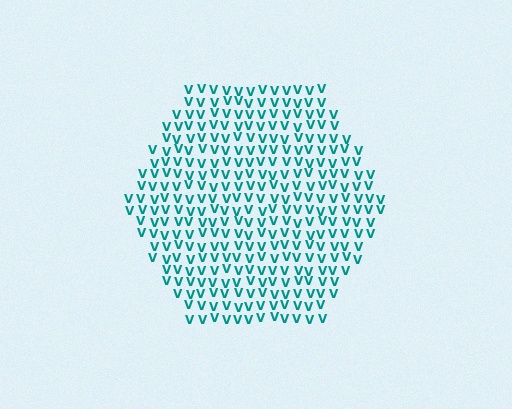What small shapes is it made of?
It is made of small letter V's.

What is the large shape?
The large shape is a hexagon.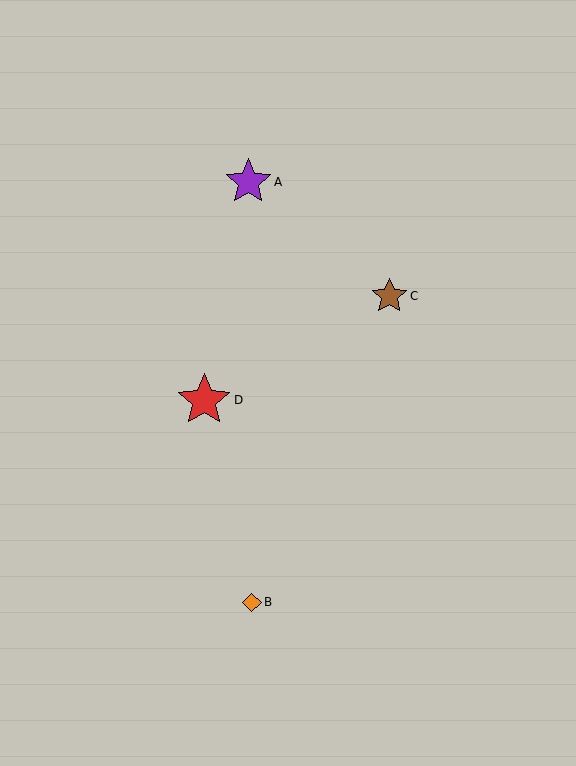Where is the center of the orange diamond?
The center of the orange diamond is at (252, 602).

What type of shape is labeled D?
Shape D is a red star.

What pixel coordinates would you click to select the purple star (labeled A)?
Click at (248, 182) to select the purple star A.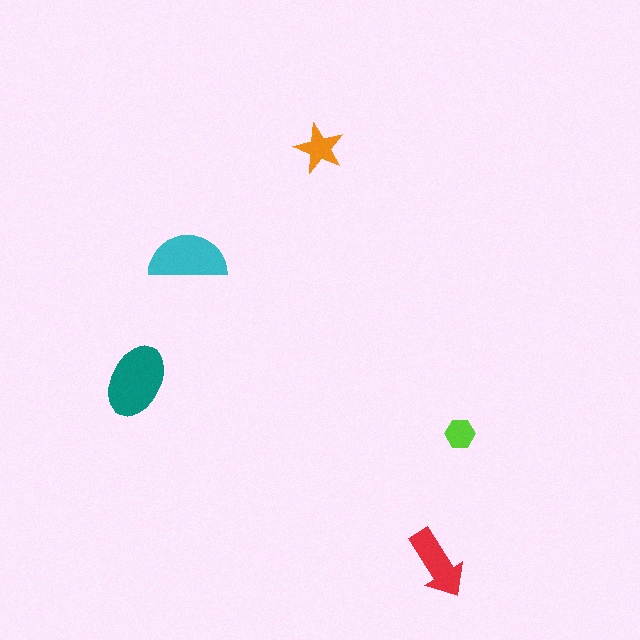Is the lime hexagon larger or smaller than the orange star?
Smaller.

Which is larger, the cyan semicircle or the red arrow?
The cyan semicircle.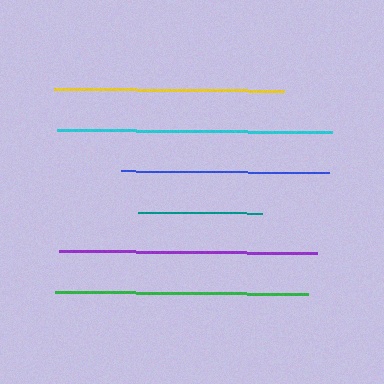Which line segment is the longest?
The cyan line is the longest at approximately 275 pixels.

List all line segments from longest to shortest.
From longest to shortest: cyan, purple, green, yellow, blue, teal.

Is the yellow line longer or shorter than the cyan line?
The cyan line is longer than the yellow line.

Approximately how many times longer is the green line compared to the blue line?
The green line is approximately 1.2 times the length of the blue line.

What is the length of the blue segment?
The blue segment is approximately 208 pixels long.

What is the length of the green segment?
The green segment is approximately 253 pixels long.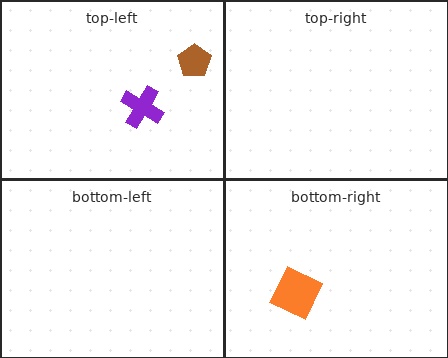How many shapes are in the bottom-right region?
1.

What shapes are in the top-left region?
The purple cross, the brown pentagon.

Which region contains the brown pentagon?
The top-left region.